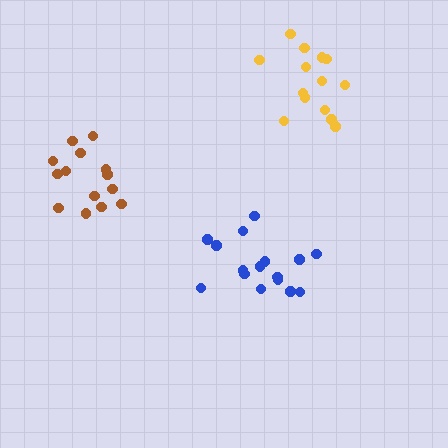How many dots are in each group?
Group 1: 14 dots, Group 2: 16 dots, Group 3: 14 dots (44 total).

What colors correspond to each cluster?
The clusters are colored: brown, blue, yellow.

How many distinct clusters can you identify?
There are 3 distinct clusters.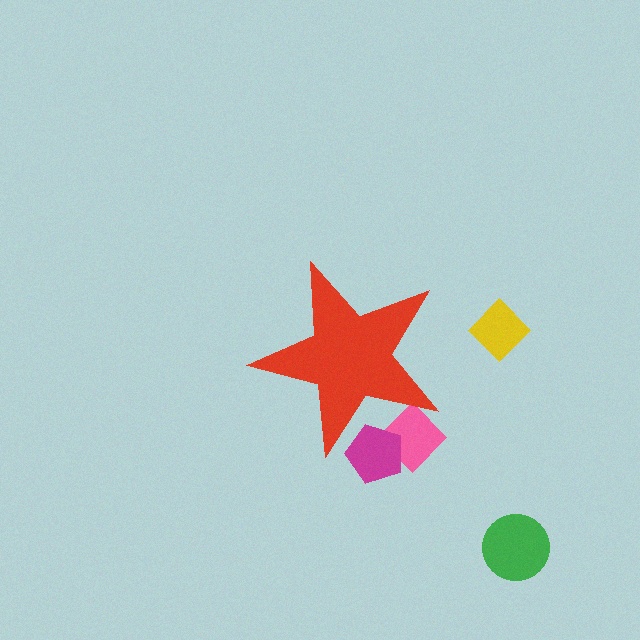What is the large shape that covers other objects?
A red star.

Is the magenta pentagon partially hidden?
Yes, the magenta pentagon is partially hidden behind the red star.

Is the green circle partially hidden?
No, the green circle is fully visible.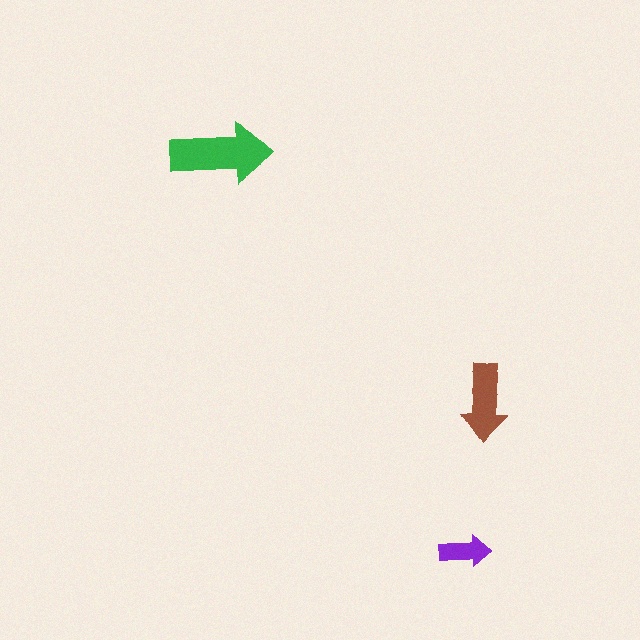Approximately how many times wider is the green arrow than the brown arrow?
About 1.5 times wider.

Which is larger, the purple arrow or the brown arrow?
The brown one.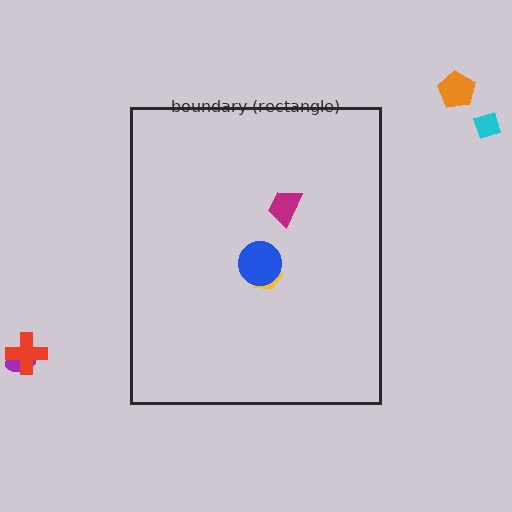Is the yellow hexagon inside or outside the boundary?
Inside.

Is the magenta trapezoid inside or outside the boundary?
Inside.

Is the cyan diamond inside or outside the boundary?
Outside.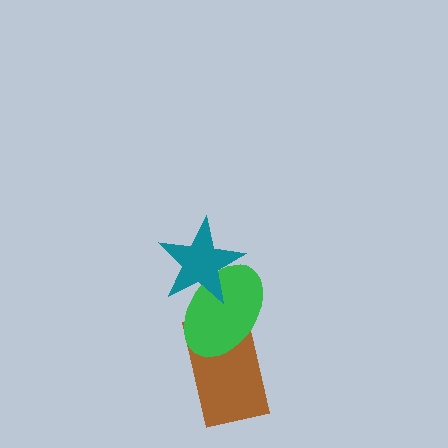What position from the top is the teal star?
The teal star is 1st from the top.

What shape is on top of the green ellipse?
The teal star is on top of the green ellipse.